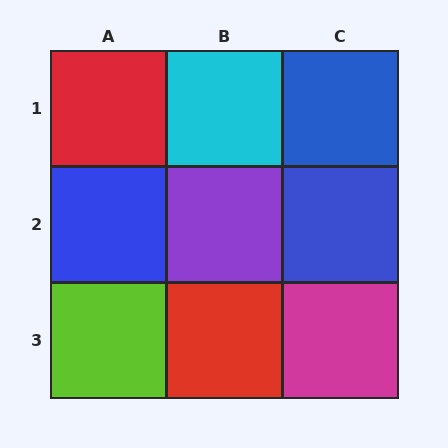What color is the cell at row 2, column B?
Purple.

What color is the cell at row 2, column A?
Blue.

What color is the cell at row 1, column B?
Cyan.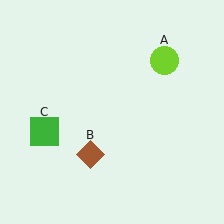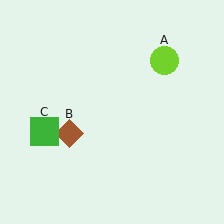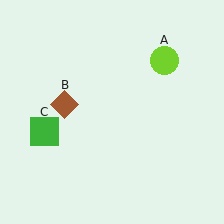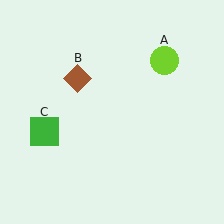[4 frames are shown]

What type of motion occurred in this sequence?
The brown diamond (object B) rotated clockwise around the center of the scene.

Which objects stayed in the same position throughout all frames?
Lime circle (object A) and green square (object C) remained stationary.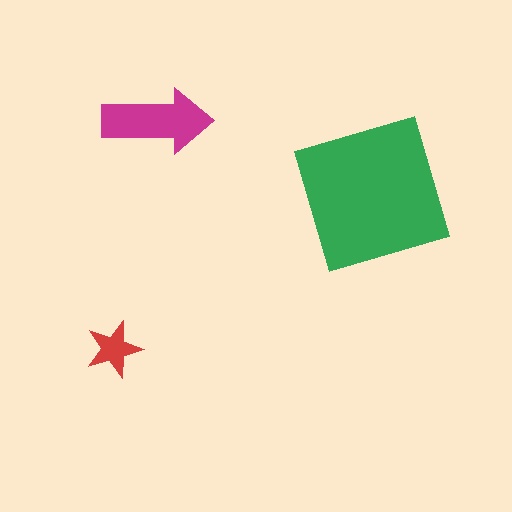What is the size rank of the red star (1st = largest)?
3rd.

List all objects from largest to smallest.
The green square, the magenta arrow, the red star.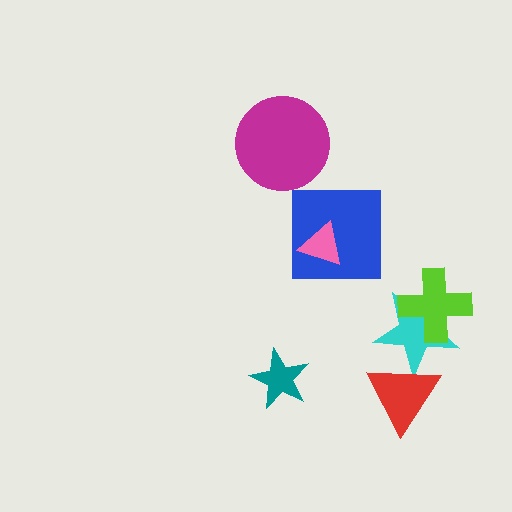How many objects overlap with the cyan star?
2 objects overlap with the cyan star.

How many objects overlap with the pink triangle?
1 object overlaps with the pink triangle.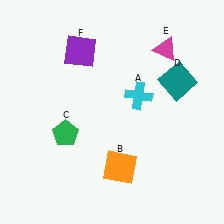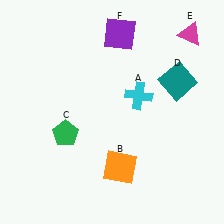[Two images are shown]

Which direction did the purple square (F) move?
The purple square (F) moved right.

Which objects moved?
The objects that moved are: the magenta triangle (E), the purple square (F).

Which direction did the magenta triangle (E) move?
The magenta triangle (E) moved right.